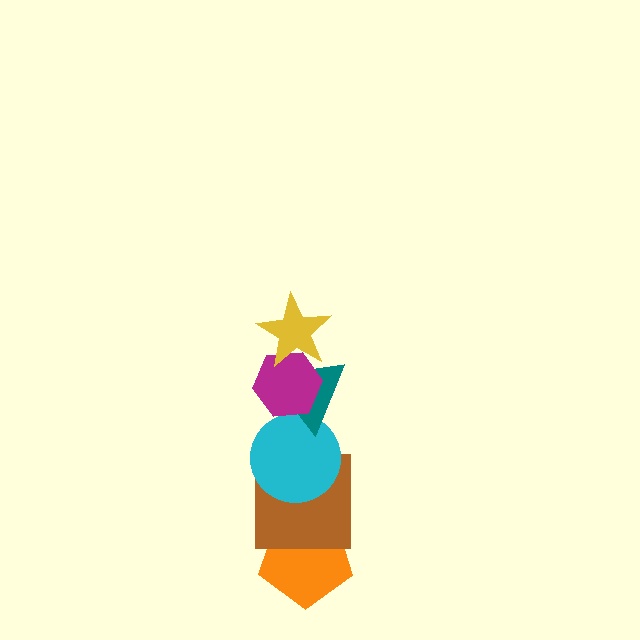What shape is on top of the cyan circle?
The teal triangle is on top of the cyan circle.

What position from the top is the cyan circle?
The cyan circle is 4th from the top.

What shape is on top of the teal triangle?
The magenta hexagon is on top of the teal triangle.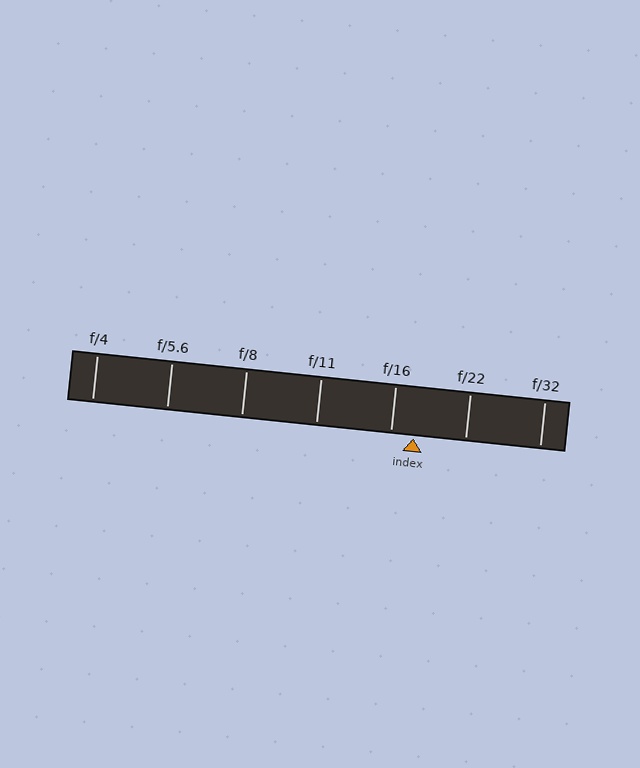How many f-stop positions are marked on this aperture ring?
There are 7 f-stop positions marked.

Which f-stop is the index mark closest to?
The index mark is closest to f/16.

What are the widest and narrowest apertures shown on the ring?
The widest aperture shown is f/4 and the narrowest is f/32.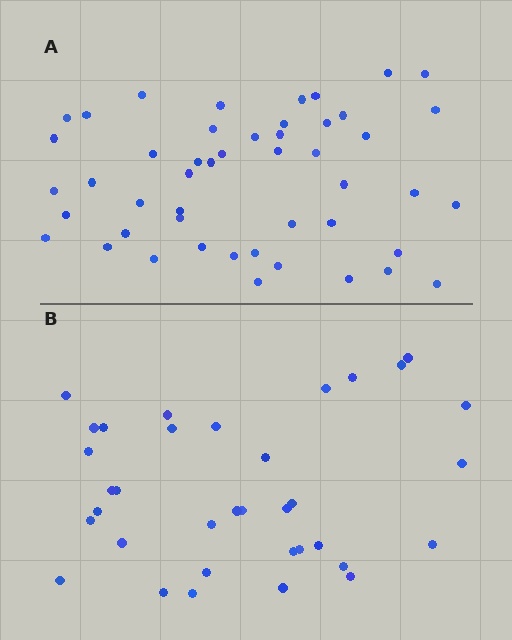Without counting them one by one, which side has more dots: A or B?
Region A (the top region) has more dots.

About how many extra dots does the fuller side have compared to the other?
Region A has approximately 15 more dots than region B.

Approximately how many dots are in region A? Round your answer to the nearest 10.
About 50 dots. (The exact count is 48, which rounds to 50.)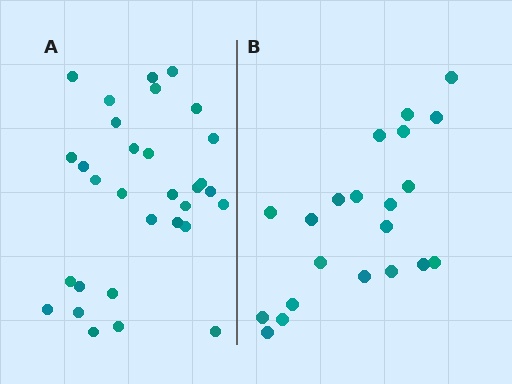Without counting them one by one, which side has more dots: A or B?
Region A (the left region) has more dots.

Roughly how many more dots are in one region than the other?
Region A has roughly 10 or so more dots than region B.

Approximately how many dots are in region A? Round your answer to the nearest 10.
About 30 dots. (The exact count is 31, which rounds to 30.)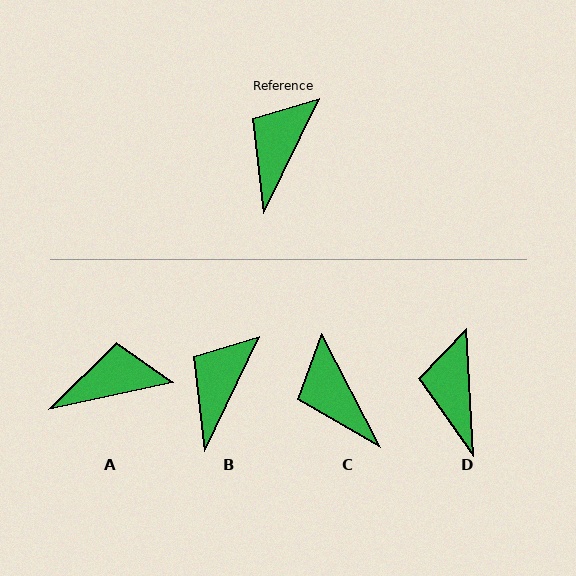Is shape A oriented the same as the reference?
No, it is off by about 52 degrees.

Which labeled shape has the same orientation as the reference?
B.